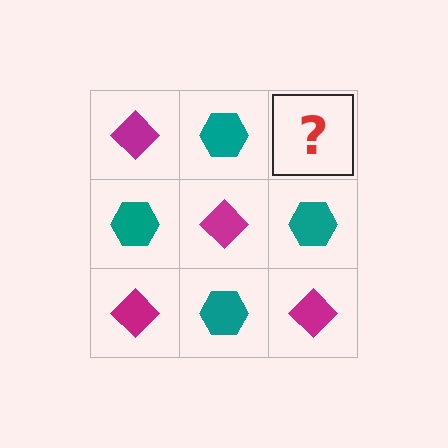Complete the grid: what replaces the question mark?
The question mark should be replaced with a magenta diamond.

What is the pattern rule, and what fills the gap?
The rule is that it alternates magenta diamond and teal hexagon in a checkerboard pattern. The gap should be filled with a magenta diamond.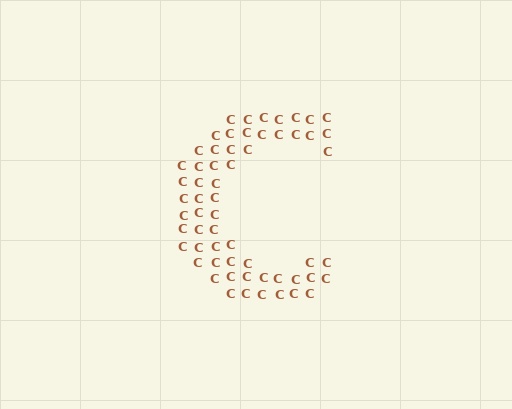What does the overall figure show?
The overall figure shows the letter C.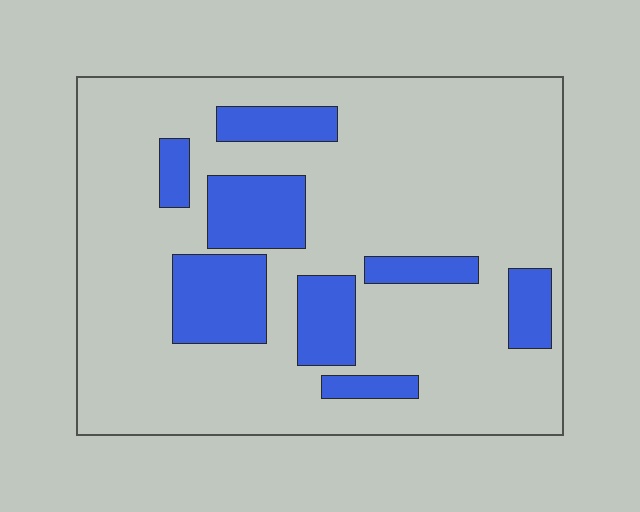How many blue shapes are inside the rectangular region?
8.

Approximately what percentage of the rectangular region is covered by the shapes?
Approximately 20%.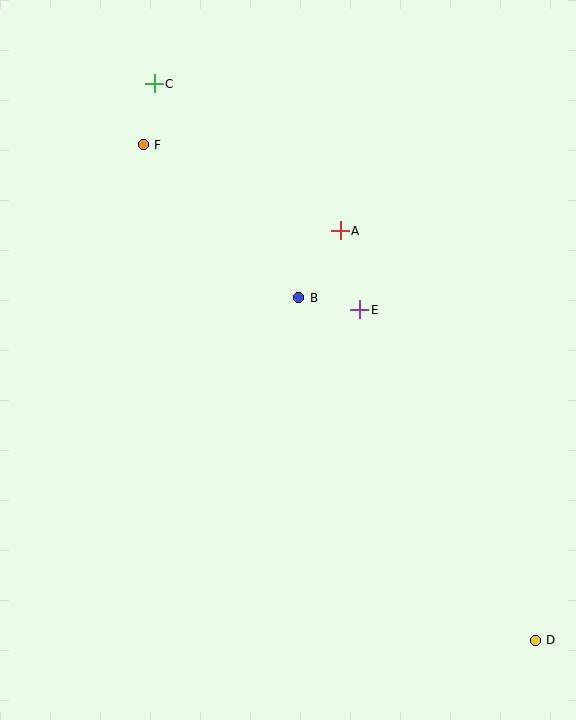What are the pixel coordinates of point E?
Point E is at (360, 310).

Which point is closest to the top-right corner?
Point A is closest to the top-right corner.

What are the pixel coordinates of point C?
Point C is at (154, 84).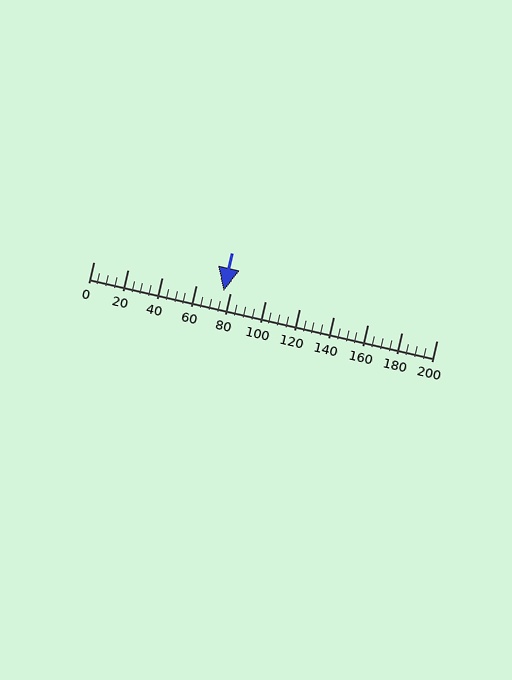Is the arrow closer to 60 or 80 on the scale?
The arrow is closer to 80.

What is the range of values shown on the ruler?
The ruler shows values from 0 to 200.